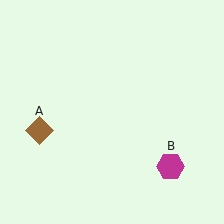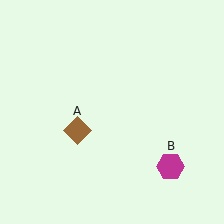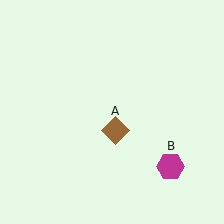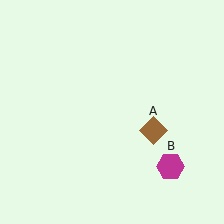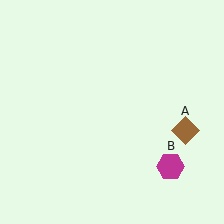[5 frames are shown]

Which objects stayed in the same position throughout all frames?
Magenta hexagon (object B) remained stationary.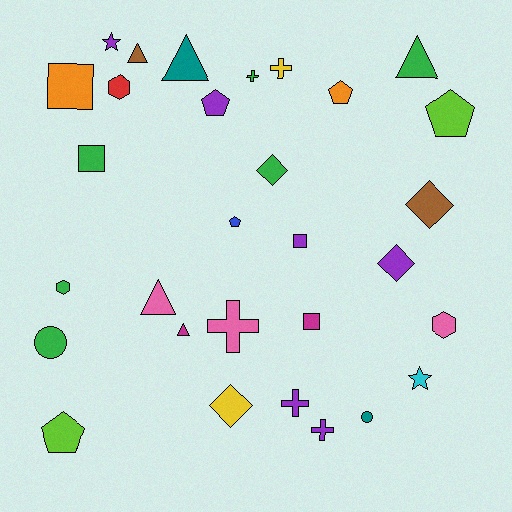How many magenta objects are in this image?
There are 2 magenta objects.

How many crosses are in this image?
There are 5 crosses.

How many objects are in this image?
There are 30 objects.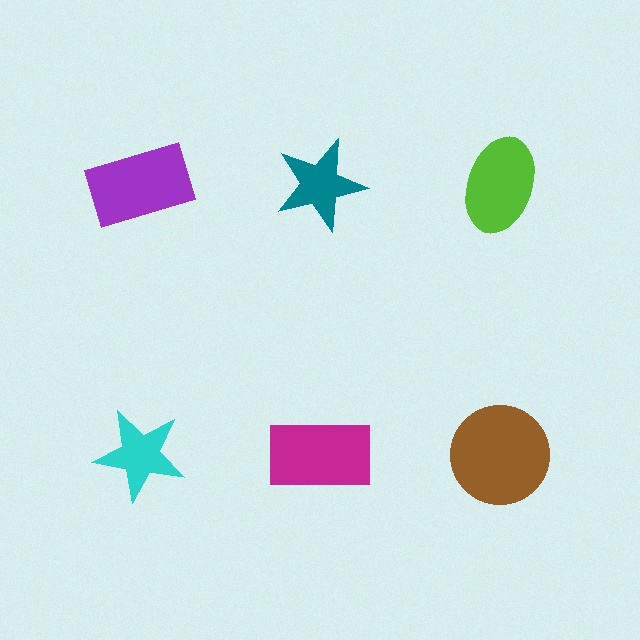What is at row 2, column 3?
A brown circle.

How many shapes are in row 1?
3 shapes.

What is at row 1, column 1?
A purple rectangle.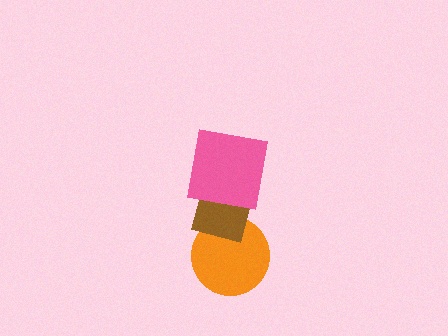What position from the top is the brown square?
The brown square is 2nd from the top.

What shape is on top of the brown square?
The pink square is on top of the brown square.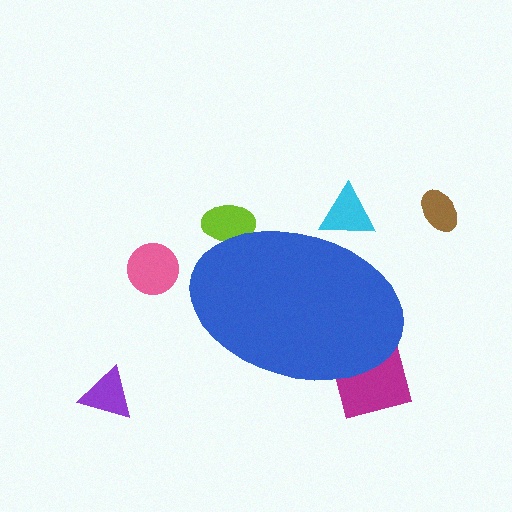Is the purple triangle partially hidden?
No, the purple triangle is fully visible.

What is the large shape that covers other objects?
A blue ellipse.